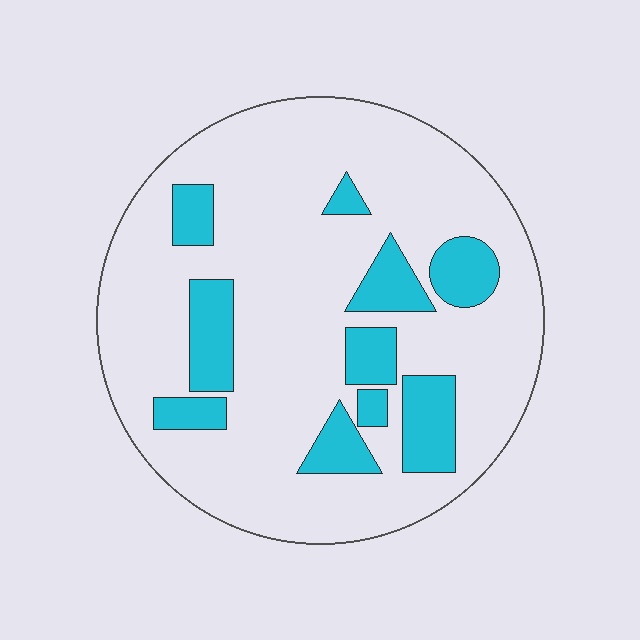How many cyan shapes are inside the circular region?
10.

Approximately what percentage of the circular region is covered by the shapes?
Approximately 20%.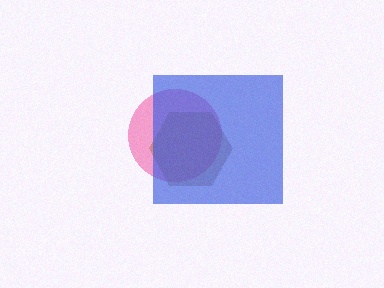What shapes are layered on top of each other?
The layered shapes are: a pink circle, a brown hexagon, a blue square.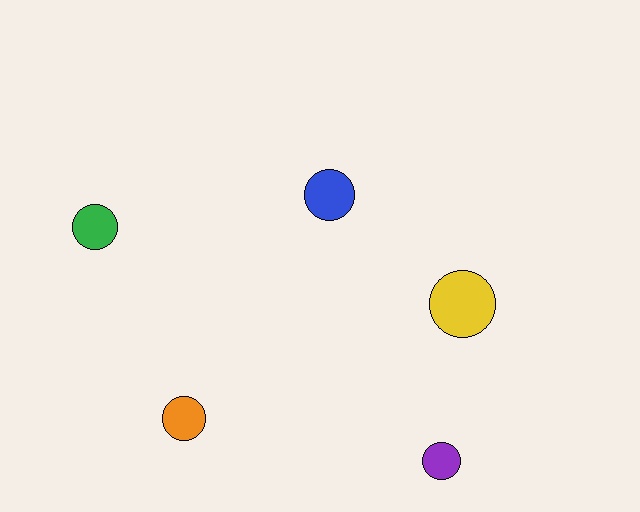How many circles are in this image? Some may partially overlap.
There are 5 circles.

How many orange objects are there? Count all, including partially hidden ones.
There is 1 orange object.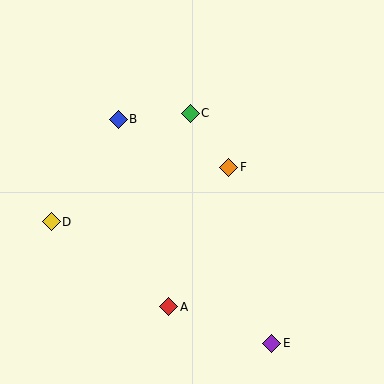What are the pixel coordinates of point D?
Point D is at (51, 222).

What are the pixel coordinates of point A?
Point A is at (169, 307).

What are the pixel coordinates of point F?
Point F is at (229, 167).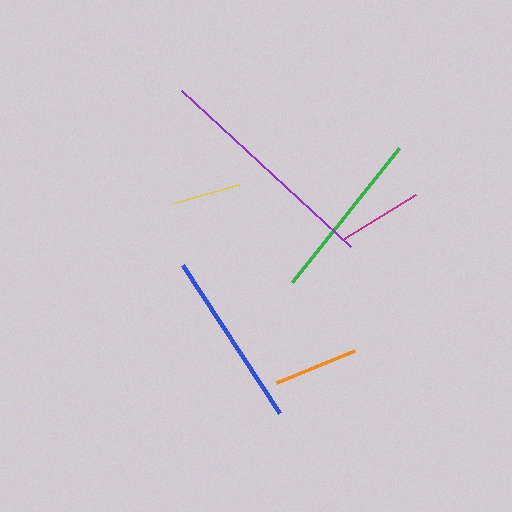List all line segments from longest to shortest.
From longest to shortest: purple, blue, green, magenta, orange, yellow.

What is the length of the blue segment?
The blue segment is approximately 177 pixels long.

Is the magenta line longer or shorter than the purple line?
The purple line is longer than the magenta line.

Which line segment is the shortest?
The yellow line is the shortest at approximately 67 pixels.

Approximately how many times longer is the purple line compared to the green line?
The purple line is approximately 1.3 times the length of the green line.